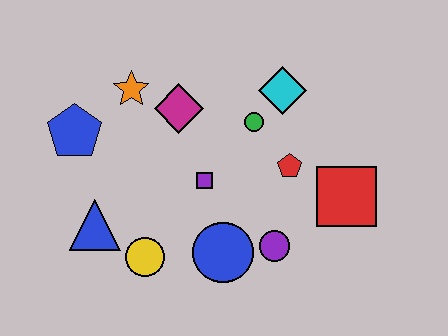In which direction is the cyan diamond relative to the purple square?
The cyan diamond is above the purple square.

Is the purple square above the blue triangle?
Yes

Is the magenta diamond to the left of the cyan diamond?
Yes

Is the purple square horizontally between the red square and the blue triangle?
Yes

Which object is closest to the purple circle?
The blue circle is closest to the purple circle.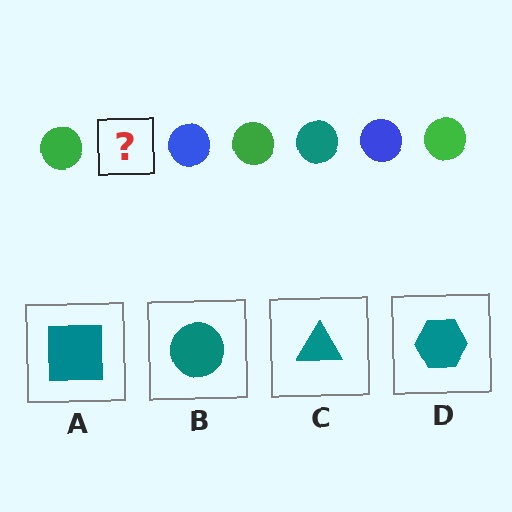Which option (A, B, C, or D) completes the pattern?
B.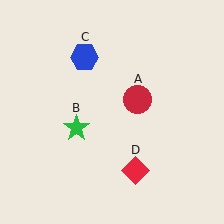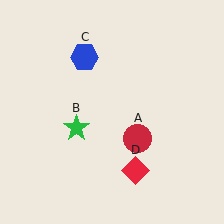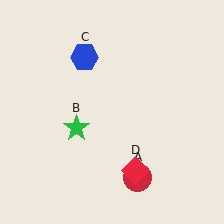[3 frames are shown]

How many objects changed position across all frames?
1 object changed position: red circle (object A).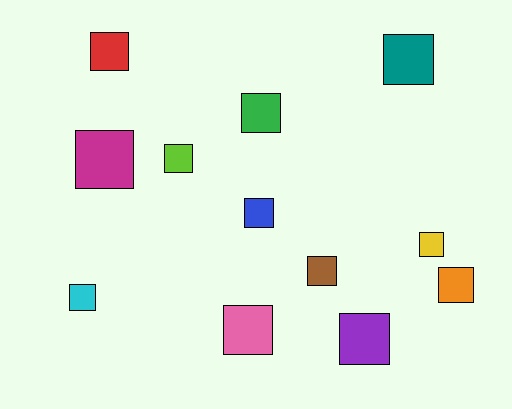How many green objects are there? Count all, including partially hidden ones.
There is 1 green object.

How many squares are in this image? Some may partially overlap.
There are 12 squares.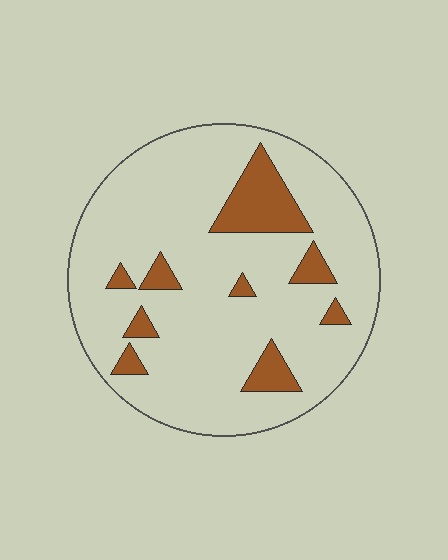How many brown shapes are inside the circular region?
9.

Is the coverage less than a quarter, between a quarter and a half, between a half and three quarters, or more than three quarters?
Less than a quarter.